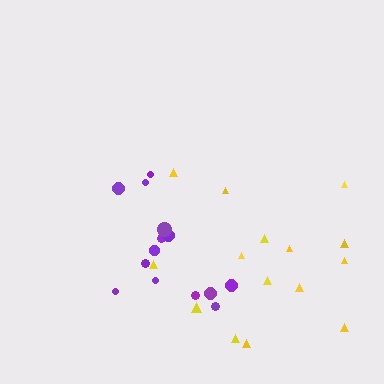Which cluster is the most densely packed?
Purple.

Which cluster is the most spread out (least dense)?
Yellow.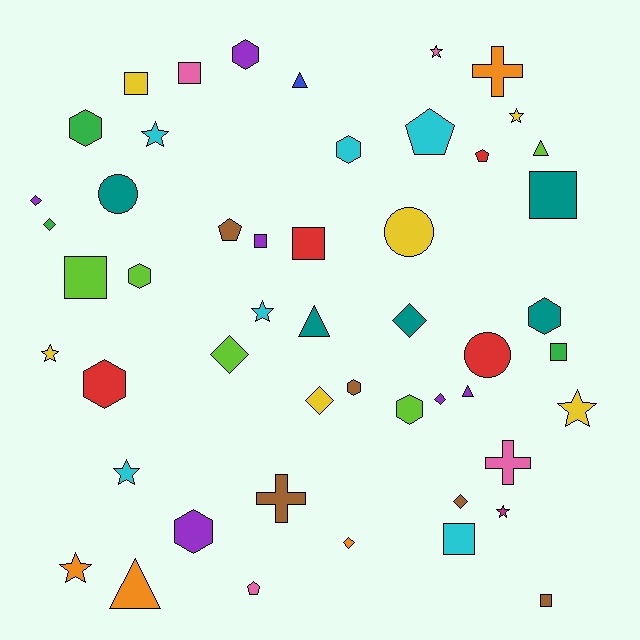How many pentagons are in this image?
There are 4 pentagons.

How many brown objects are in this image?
There are 5 brown objects.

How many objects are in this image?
There are 50 objects.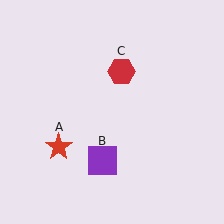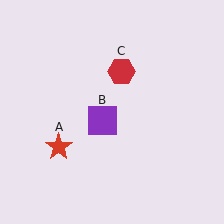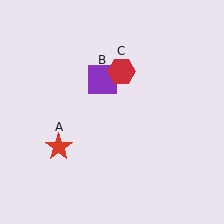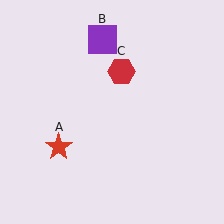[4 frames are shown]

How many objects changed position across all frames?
1 object changed position: purple square (object B).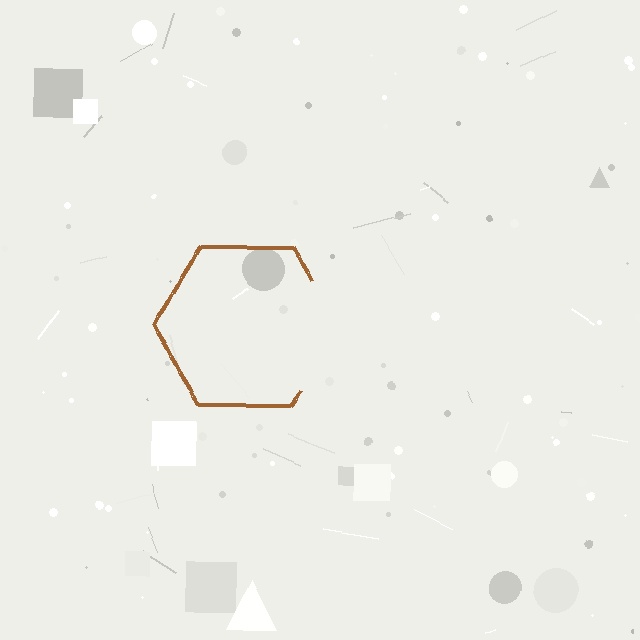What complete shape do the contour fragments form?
The contour fragments form a hexagon.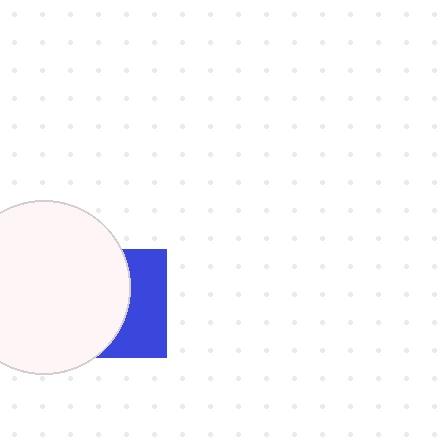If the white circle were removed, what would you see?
You would see the complete blue square.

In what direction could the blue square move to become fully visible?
The blue square could move right. That would shift it out from behind the white circle entirely.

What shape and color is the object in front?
The object in front is a white circle.